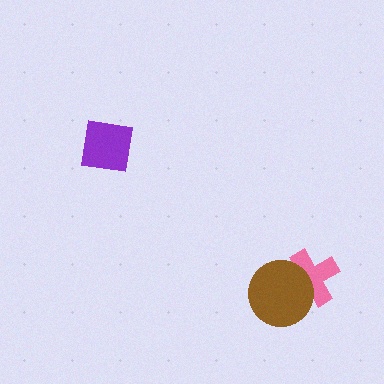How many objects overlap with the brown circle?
1 object overlaps with the brown circle.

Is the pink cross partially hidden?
Yes, it is partially covered by another shape.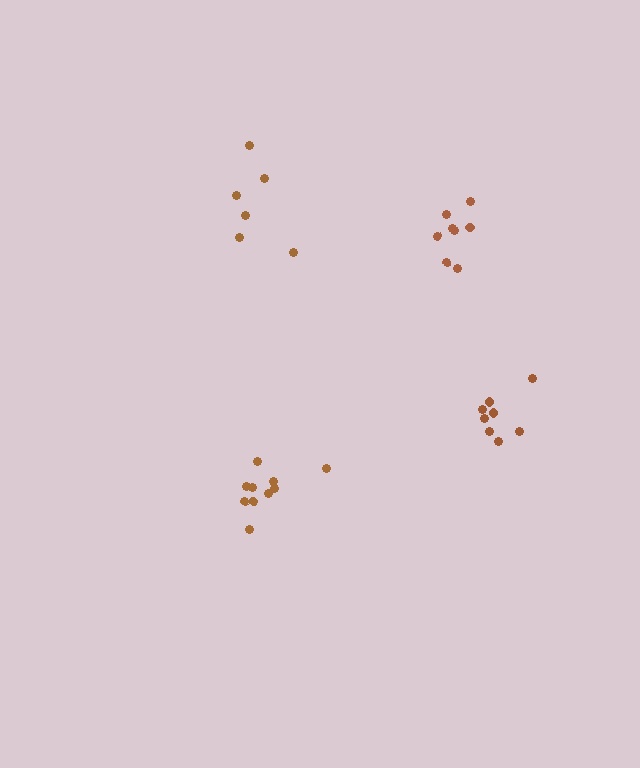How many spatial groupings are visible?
There are 4 spatial groupings.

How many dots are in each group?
Group 1: 8 dots, Group 2: 6 dots, Group 3: 8 dots, Group 4: 10 dots (32 total).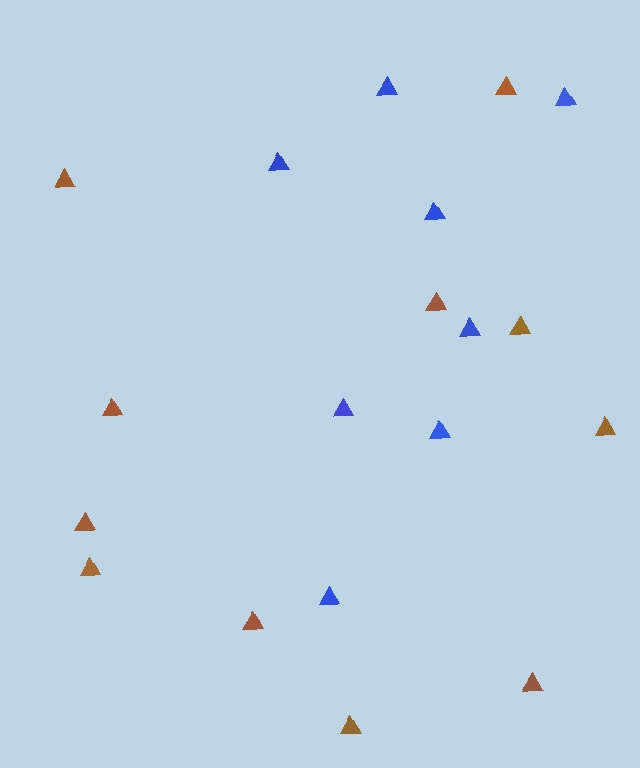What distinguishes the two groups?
There are 2 groups: one group of brown triangles (11) and one group of blue triangles (8).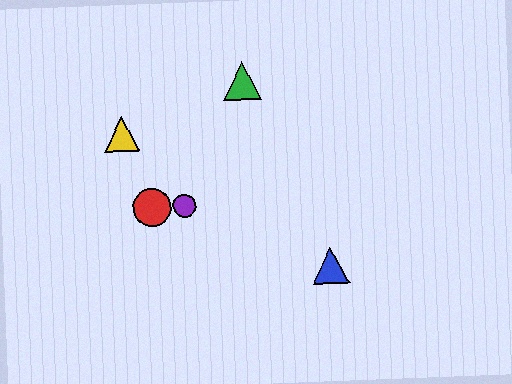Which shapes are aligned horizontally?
The red circle, the purple circle are aligned horizontally.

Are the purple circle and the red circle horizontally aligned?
Yes, both are at y≈206.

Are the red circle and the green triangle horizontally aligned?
No, the red circle is at y≈207 and the green triangle is at y≈81.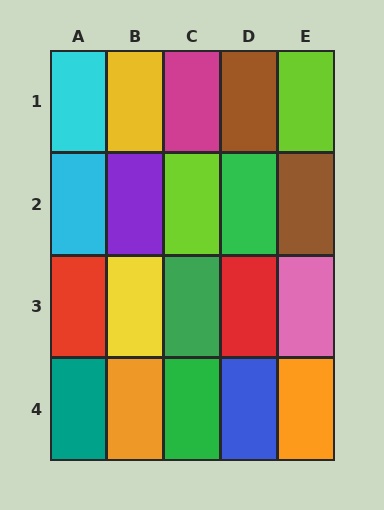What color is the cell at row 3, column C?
Green.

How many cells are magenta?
1 cell is magenta.